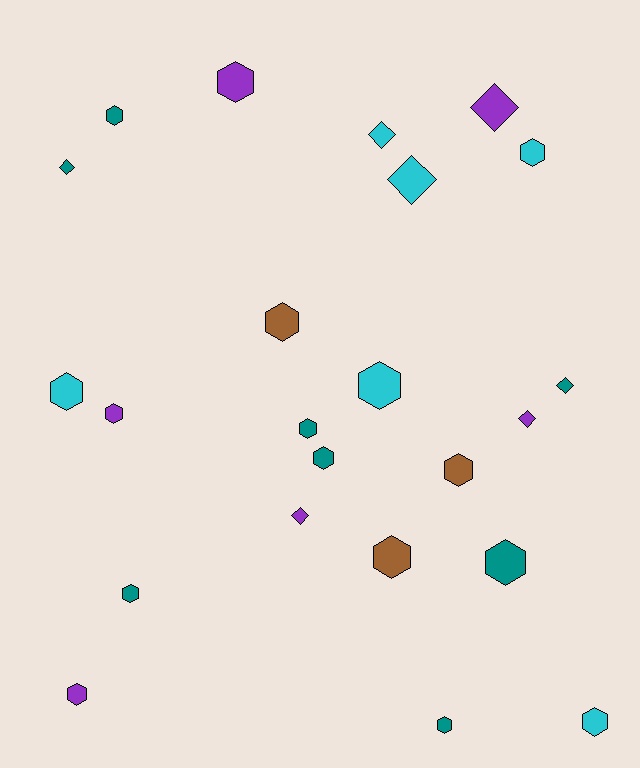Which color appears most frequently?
Teal, with 8 objects.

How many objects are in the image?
There are 23 objects.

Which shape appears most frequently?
Hexagon, with 16 objects.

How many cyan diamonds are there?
There are 2 cyan diamonds.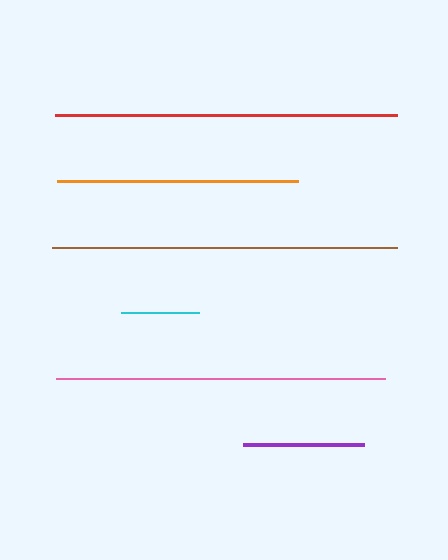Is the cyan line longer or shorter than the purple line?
The purple line is longer than the cyan line.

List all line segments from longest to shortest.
From longest to shortest: brown, red, pink, orange, purple, cyan.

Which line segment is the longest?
The brown line is the longest at approximately 346 pixels.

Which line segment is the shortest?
The cyan line is the shortest at approximately 78 pixels.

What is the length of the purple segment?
The purple segment is approximately 121 pixels long.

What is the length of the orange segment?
The orange segment is approximately 240 pixels long.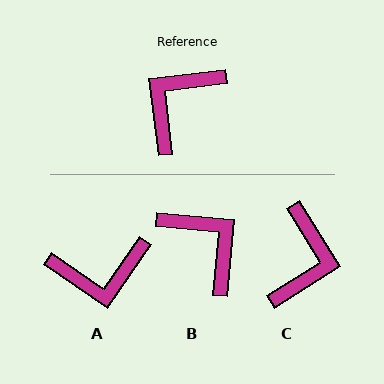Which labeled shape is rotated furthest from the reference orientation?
C, about 155 degrees away.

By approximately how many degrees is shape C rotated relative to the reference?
Approximately 155 degrees clockwise.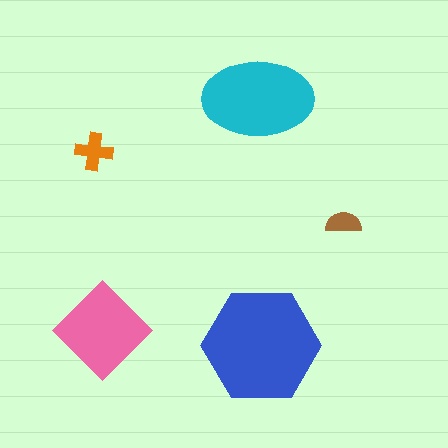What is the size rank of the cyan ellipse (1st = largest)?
2nd.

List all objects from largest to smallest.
The blue hexagon, the cyan ellipse, the pink diamond, the orange cross, the brown semicircle.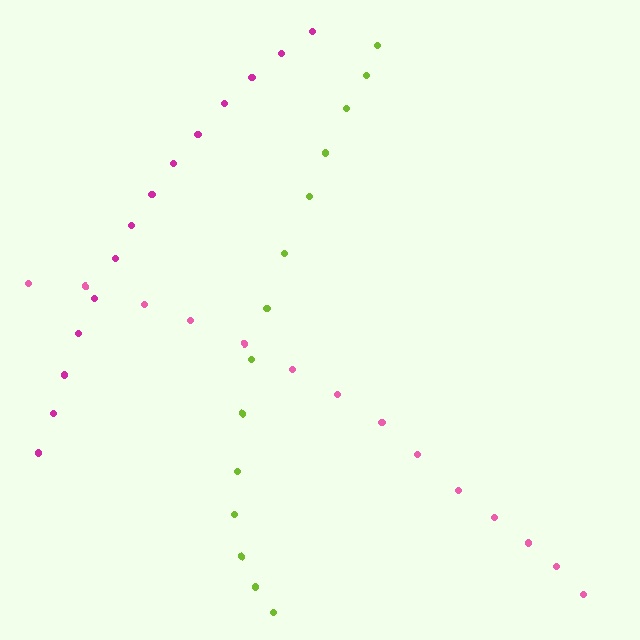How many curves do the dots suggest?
There are 3 distinct paths.